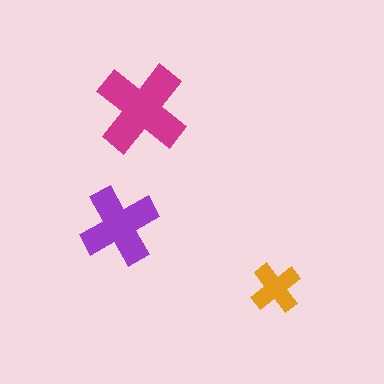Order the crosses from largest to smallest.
the magenta one, the purple one, the orange one.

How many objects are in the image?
There are 3 objects in the image.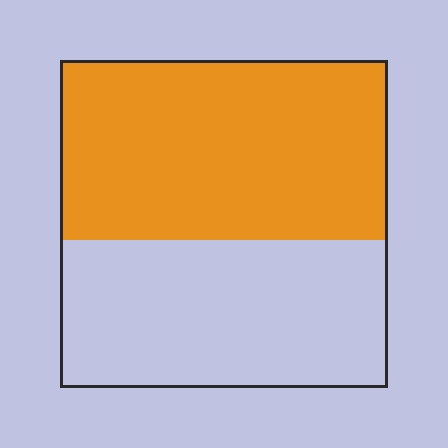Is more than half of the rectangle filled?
Yes.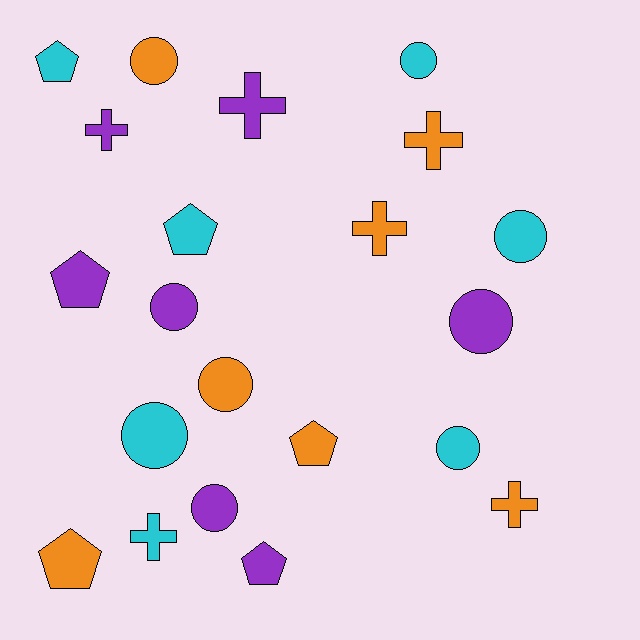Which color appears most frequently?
Orange, with 7 objects.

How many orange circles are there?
There are 2 orange circles.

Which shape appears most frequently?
Circle, with 9 objects.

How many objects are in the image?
There are 21 objects.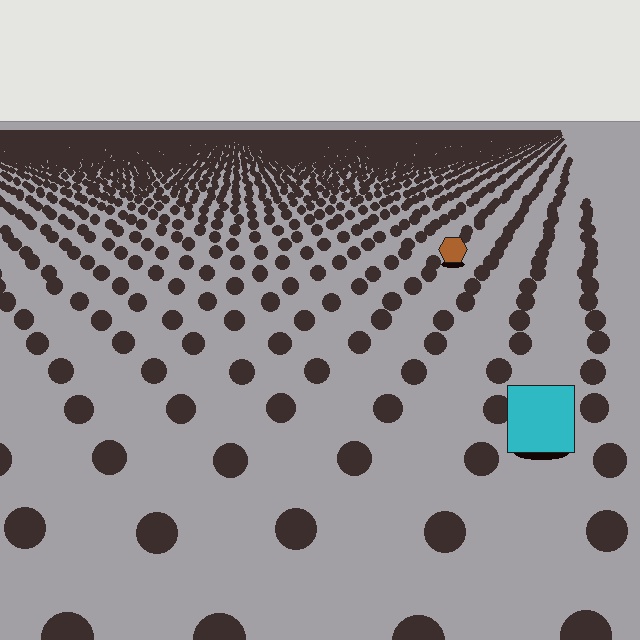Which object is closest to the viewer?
The cyan square is closest. The texture marks near it are larger and more spread out.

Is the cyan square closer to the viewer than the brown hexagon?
Yes. The cyan square is closer — you can tell from the texture gradient: the ground texture is coarser near it.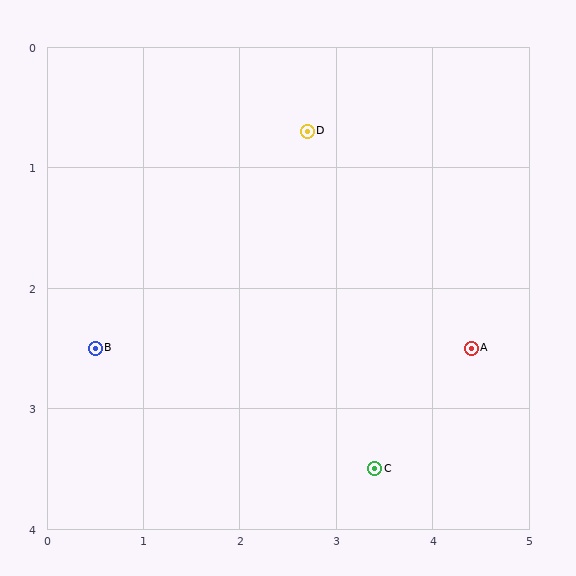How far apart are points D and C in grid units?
Points D and C are about 2.9 grid units apart.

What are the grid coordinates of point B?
Point B is at approximately (0.5, 2.5).